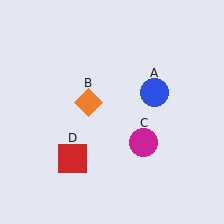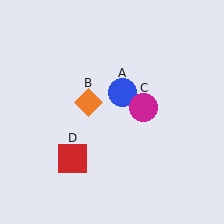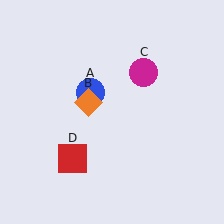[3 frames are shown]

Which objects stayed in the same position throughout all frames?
Orange diamond (object B) and red square (object D) remained stationary.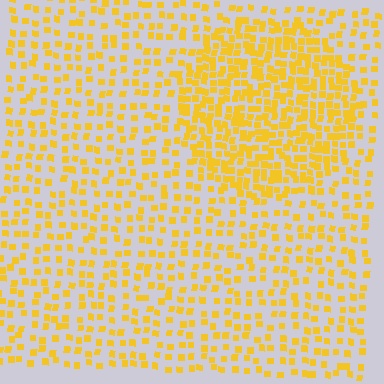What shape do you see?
I see a circle.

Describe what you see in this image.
The image contains small yellow elements arranged at two different densities. A circle-shaped region is visible where the elements are more densely packed than the surrounding area.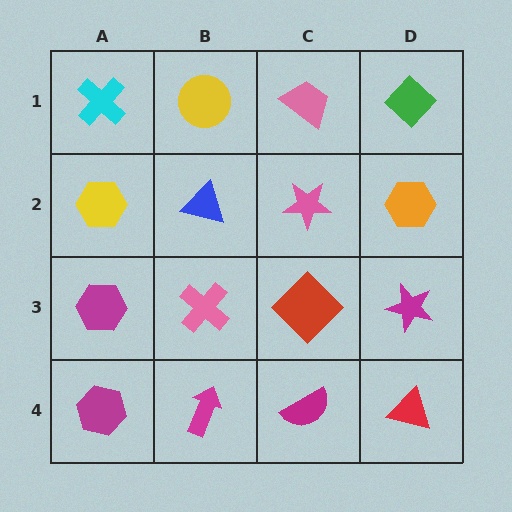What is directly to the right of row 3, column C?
A magenta star.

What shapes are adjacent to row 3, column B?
A blue triangle (row 2, column B), a magenta arrow (row 4, column B), a magenta hexagon (row 3, column A), a red diamond (row 3, column C).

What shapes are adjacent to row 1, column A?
A yellow hexagon (row 2, column A), a yellow circle (row 1, column B).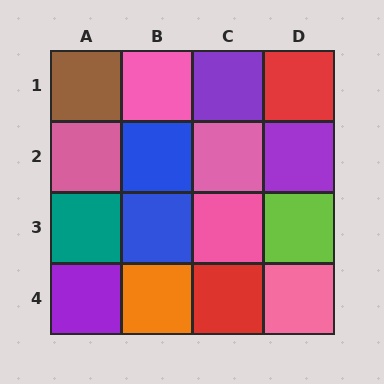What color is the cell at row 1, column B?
Pink.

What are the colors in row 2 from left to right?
Pink, blue, pink, purple.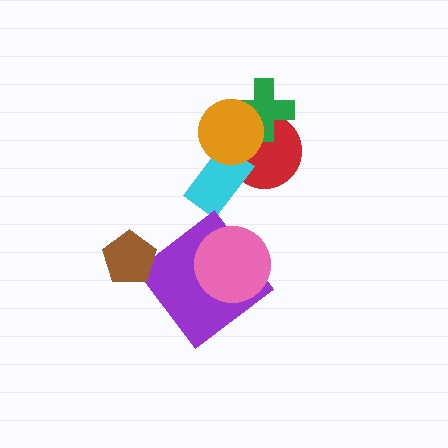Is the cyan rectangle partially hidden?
Yes, it is partially covered by another shape.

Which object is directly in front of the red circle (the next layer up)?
The green cross is directly in front of the red circle.